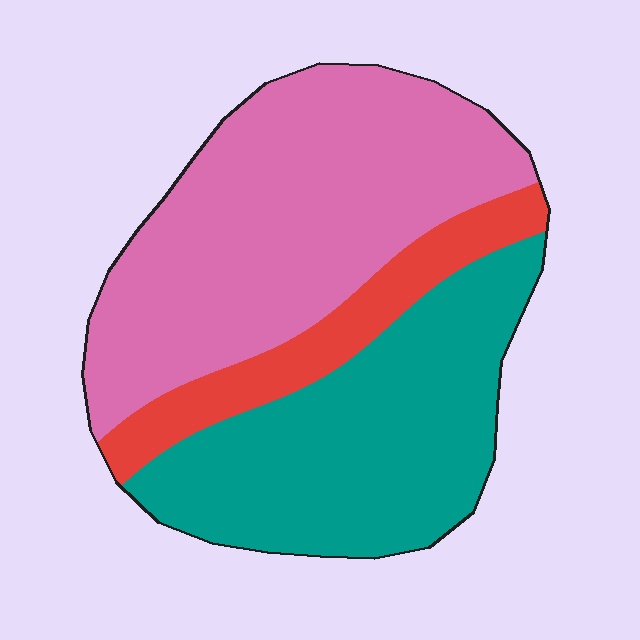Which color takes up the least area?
Red, at roughly 15%.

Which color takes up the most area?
Pink, at roughly 50%.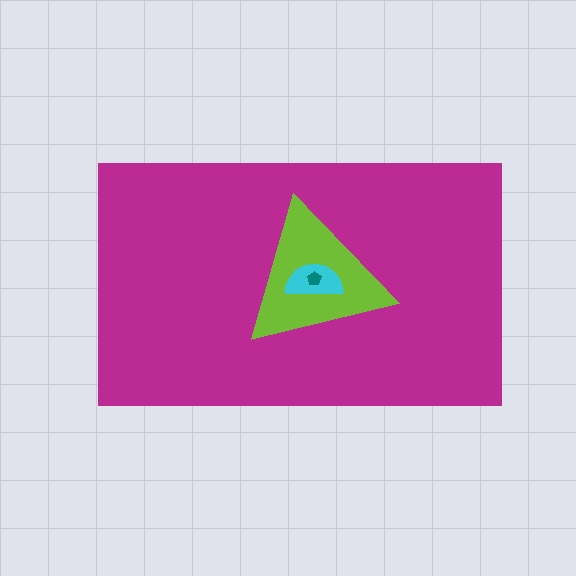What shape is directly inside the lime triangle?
The cyan semicircle.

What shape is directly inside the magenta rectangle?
The lime triangle.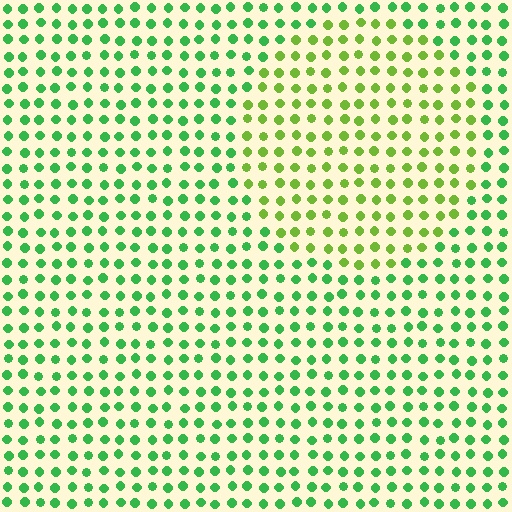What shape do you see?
I see a circle.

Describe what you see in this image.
The image is filled with small green elements in a uniform arrangement. A circle-shaped region is visible where the elements are tinted to a slightly different hue, forming a subtle color boundary.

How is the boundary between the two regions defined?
The boundary is defined purely by a slight shift in hue (about 38 degrees). Spacing, size, and orientation are identical on both sides.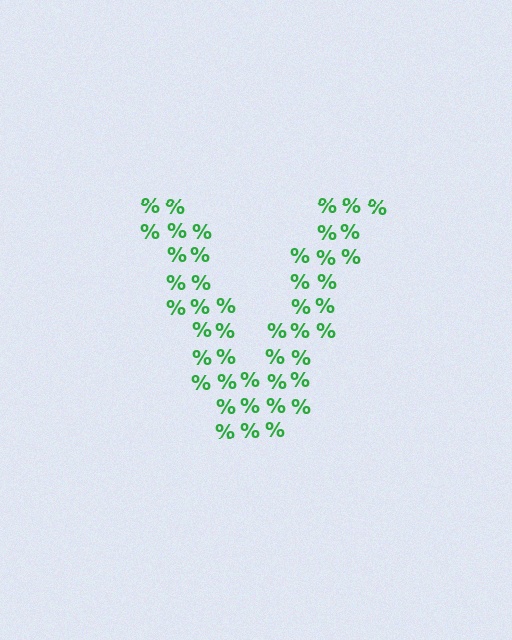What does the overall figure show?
The overall figure shows the letter V.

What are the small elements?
The small elements are percent signs.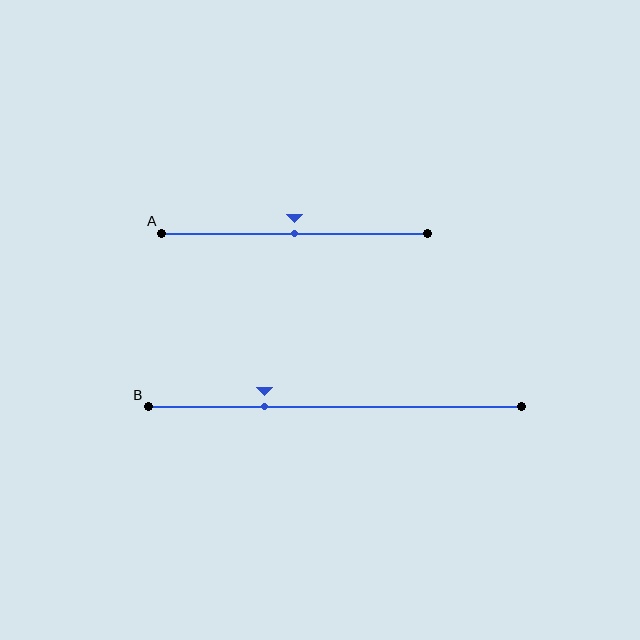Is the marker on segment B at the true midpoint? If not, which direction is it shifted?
No, the marker on segment B is shifted to the left by about 19% of the segment length.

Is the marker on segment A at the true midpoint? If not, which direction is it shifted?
Yes, the marker on segment A is at the true midpoint.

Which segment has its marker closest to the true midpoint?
Segment A has its marker closest to the true midpoint.